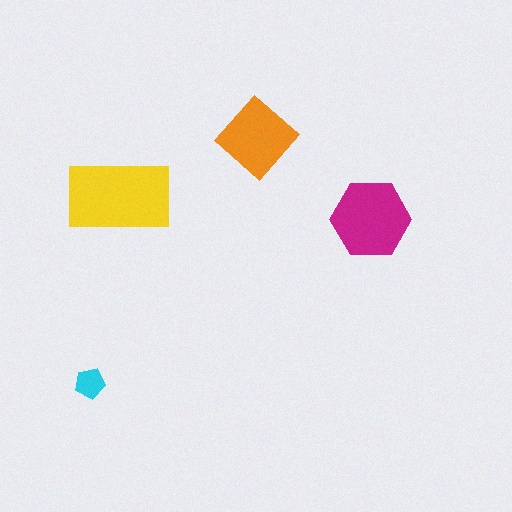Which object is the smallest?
The cyan pentagon.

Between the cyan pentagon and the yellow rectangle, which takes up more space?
The yellow rectangle.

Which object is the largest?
The yellow rectangle.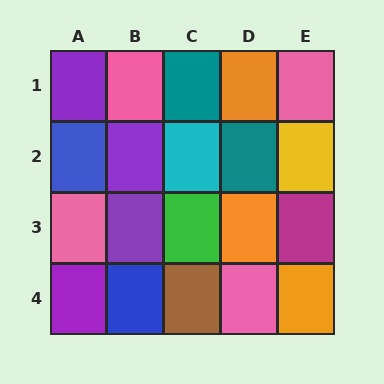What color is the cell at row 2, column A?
Blue.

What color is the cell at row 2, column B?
Purple.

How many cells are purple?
4 cells are purple.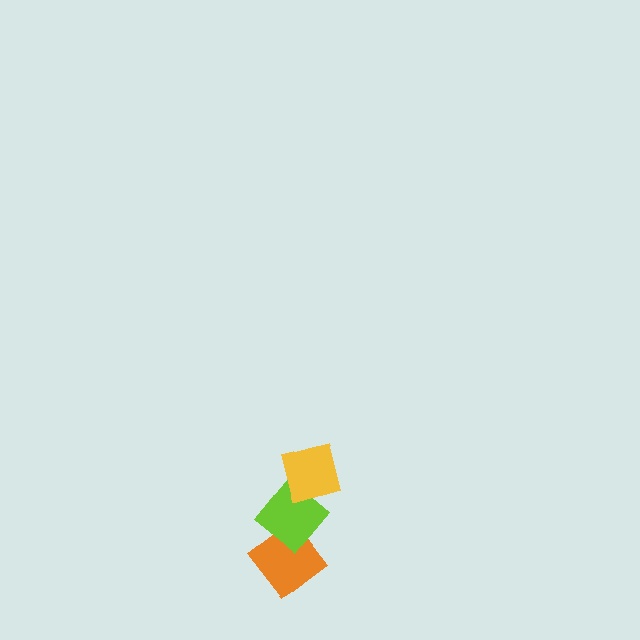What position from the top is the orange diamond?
The orange diamond is 3rd from the top.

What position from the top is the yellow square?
The yellow square is 1st from the top.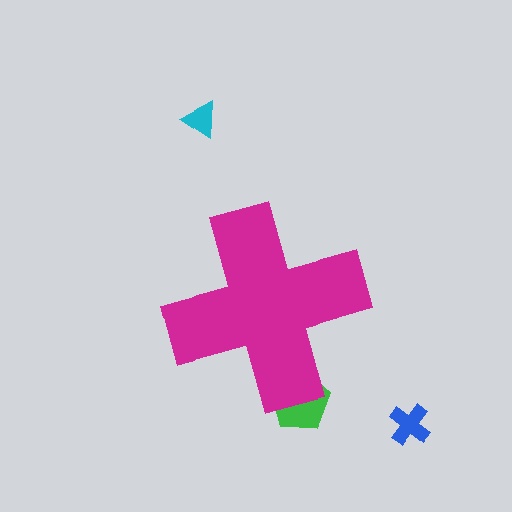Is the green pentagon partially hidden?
Yes, the green pentagon is partially hidden behind the magenta cross.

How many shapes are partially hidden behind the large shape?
1 shape is partially hidden.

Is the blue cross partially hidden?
No, the blue cross is fully visible.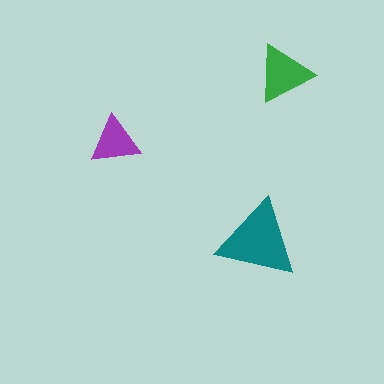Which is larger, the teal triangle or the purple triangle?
The teal one.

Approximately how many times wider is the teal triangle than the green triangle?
About 1.5 times wider.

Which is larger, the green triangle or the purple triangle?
The green one.